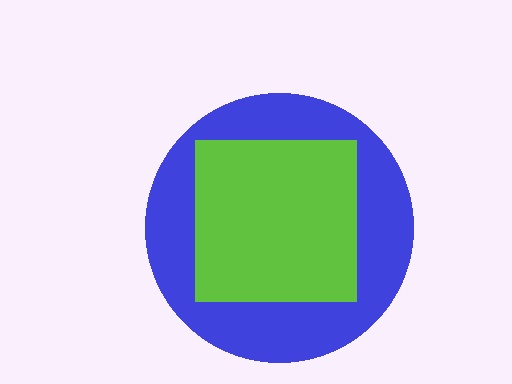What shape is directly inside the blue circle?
The lime square.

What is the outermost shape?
The blue circle.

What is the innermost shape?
The lime square.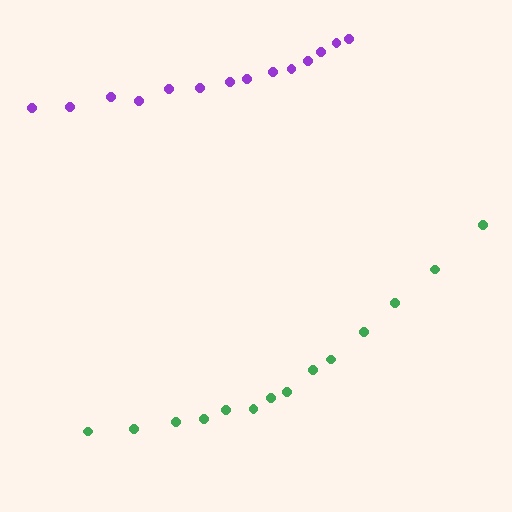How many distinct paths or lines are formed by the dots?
There are 2 distinct paths.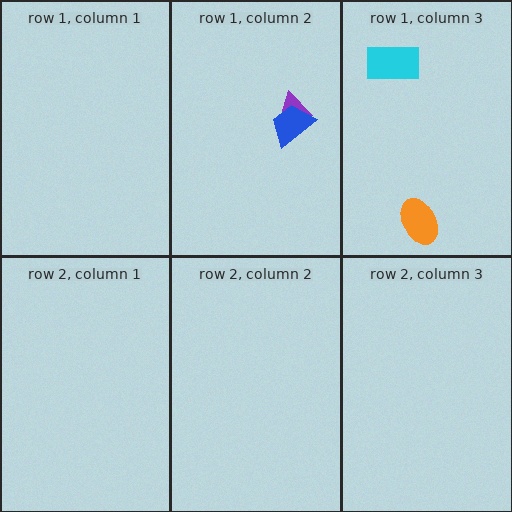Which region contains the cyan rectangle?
The row 1, column 3 region.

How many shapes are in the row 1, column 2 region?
2.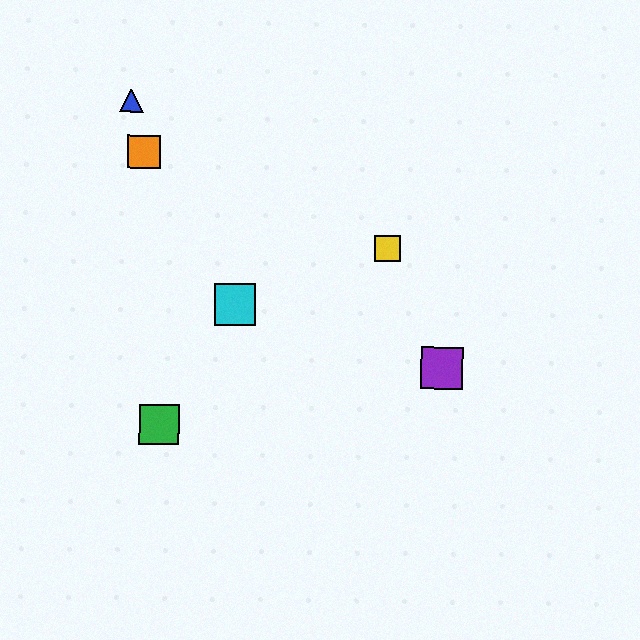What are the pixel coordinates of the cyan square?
The cyan square is at (235, 305).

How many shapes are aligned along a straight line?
3 shapes (the red square, the green square, the yellow square) are aligned along a straight line.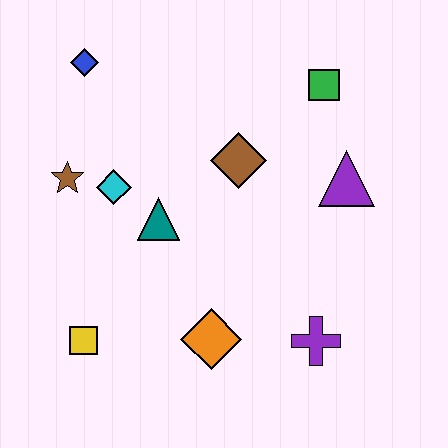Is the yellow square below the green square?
Yes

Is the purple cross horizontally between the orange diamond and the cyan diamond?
No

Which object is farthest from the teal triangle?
The green square is farthest from the teal triangle.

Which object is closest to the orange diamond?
The purple cross is closest to the orange diamond.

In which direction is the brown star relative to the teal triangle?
The brown star is to the left of the teal triangle.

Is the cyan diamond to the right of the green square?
No